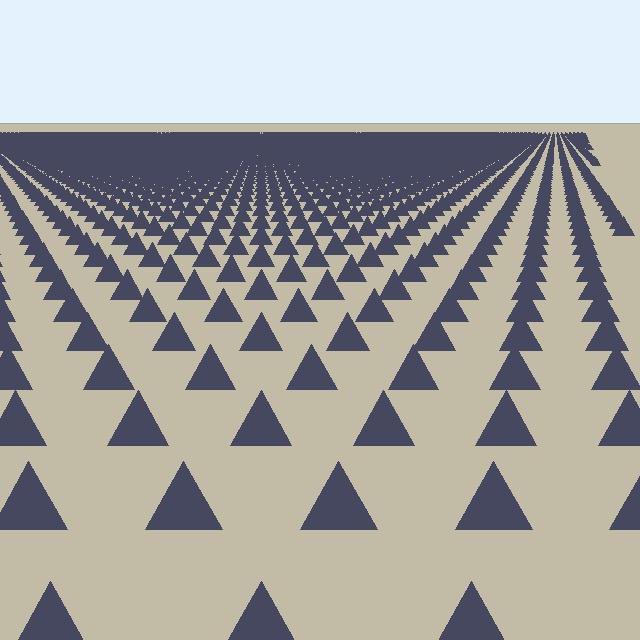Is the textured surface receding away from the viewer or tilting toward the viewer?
The surface is receding away from the viewer. Texture elements get smaller and denser toward the top.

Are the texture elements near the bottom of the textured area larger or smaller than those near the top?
Larger. Near the bottom, elements are closer to the viewer and appear at a bigger on-screen size.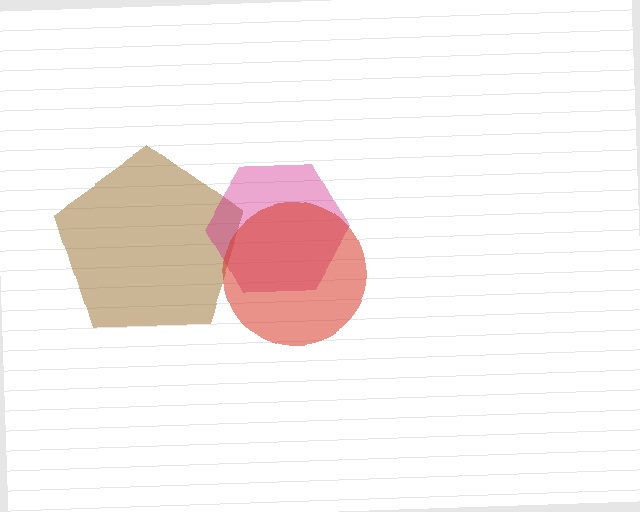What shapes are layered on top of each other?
The layered shapes are: a brown pentagon, a magenta hexagon, a red circle.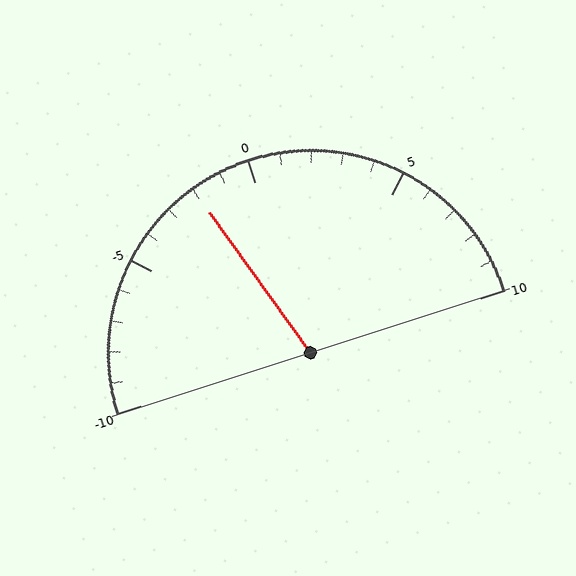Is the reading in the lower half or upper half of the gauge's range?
The reading is in the lower half of the range (-10 to 10).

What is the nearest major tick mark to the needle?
The nearest major tick mark is 0.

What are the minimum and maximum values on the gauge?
The gauge ranges from -10 to 10.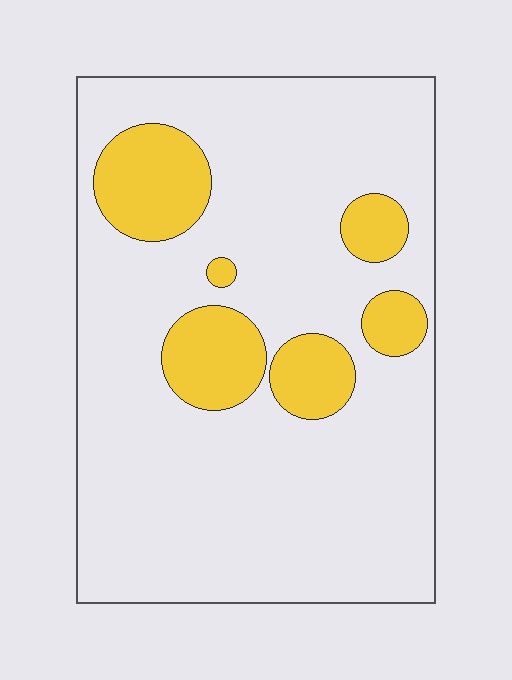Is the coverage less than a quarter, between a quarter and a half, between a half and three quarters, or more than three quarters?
Less than a quarter.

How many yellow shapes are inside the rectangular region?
6.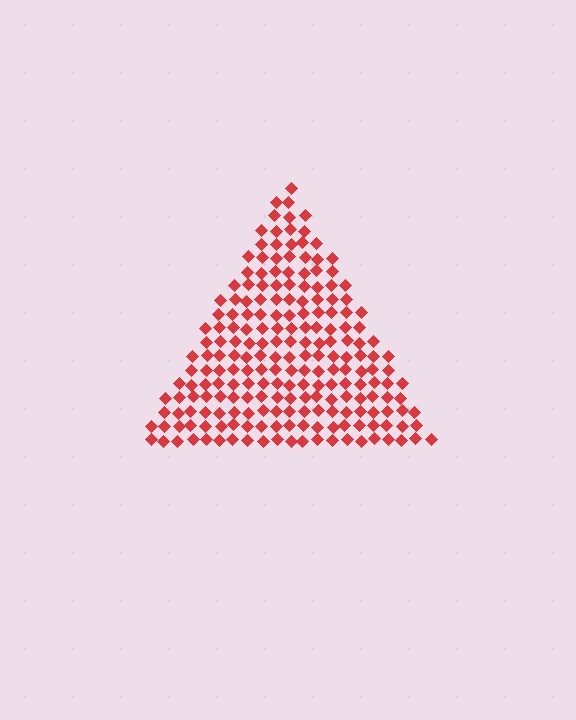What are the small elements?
The small elements are diamonds.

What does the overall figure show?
The overall figure shows a triangle.